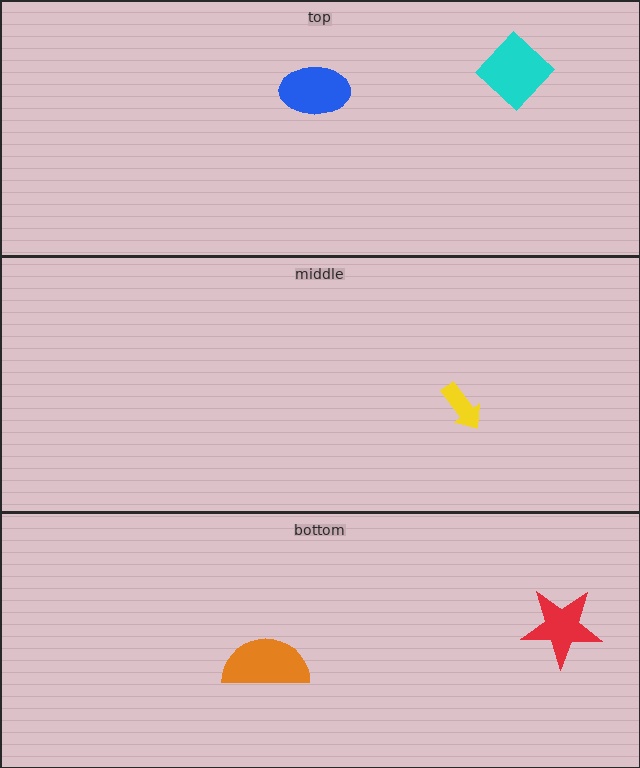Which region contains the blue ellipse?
The top region.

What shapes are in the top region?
The cyan diamond, the blue ellipse.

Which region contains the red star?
The bottom region.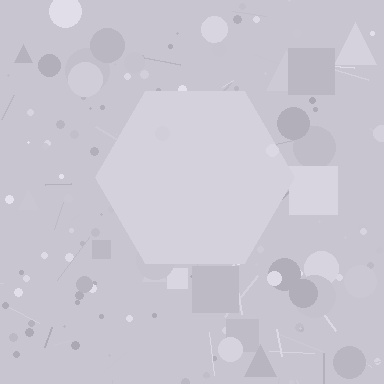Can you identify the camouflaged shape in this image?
The camouflaged shape is a hexagon.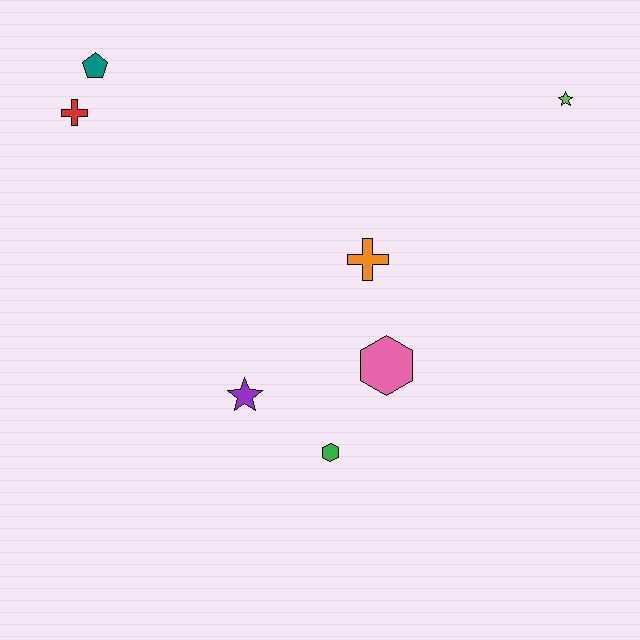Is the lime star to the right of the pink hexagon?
Yes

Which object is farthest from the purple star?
The lime star is farthest from the purple star.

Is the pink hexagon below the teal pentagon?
Yes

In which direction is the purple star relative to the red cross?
The purple star is below the red cross.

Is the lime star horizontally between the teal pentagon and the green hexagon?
No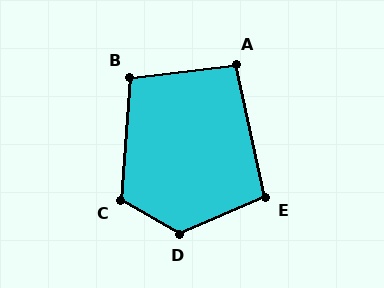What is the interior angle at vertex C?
Approximately 115 degrees (obtuse).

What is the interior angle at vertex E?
Approximately 101 degrees (obtuse).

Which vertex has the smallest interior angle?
A, at approximately 95 degrees.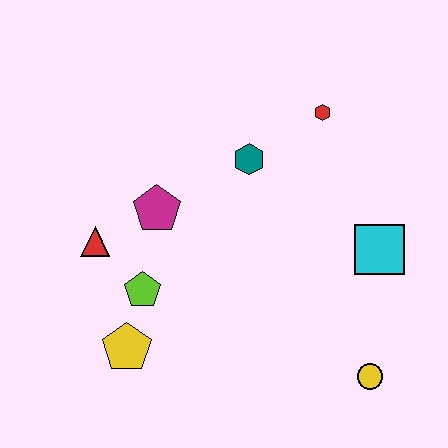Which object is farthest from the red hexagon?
The yellow pentagon is farthest from the red hexagon.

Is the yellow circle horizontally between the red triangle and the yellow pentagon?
No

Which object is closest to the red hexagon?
The teal hexagon is closest to the red hexagon.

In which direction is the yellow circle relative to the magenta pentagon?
The yellow circle is to the right of the magenta pentagon.